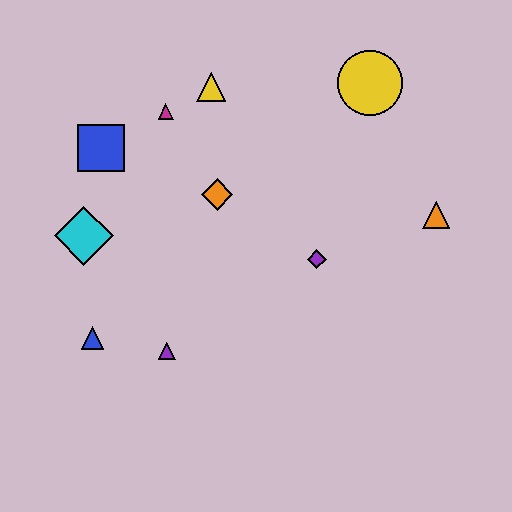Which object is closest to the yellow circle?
The orange triangle is closest to the yellow circle.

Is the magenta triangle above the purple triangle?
Yes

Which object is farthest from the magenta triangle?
The orange triangle is farthest from the magenta triangle.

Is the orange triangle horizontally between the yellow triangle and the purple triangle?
No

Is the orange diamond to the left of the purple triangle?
No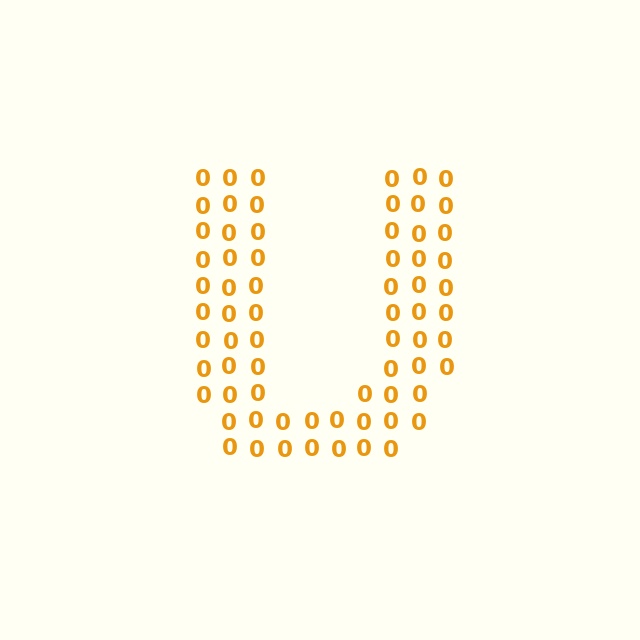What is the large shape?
The large shape is the letter U.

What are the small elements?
The small elements are digit 0's.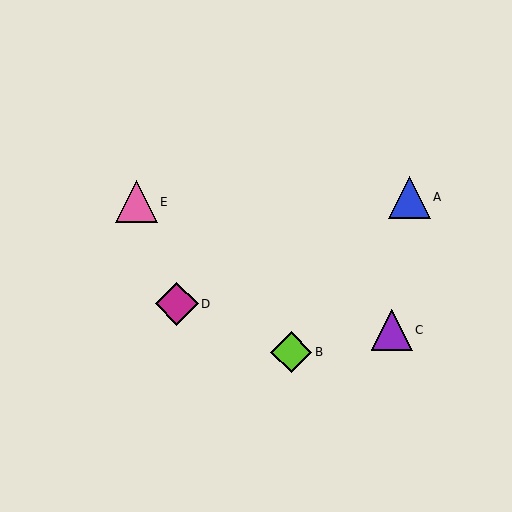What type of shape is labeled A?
Shape A is a blue triangle.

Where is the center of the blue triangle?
The center of the blue triangle is at (410, 198).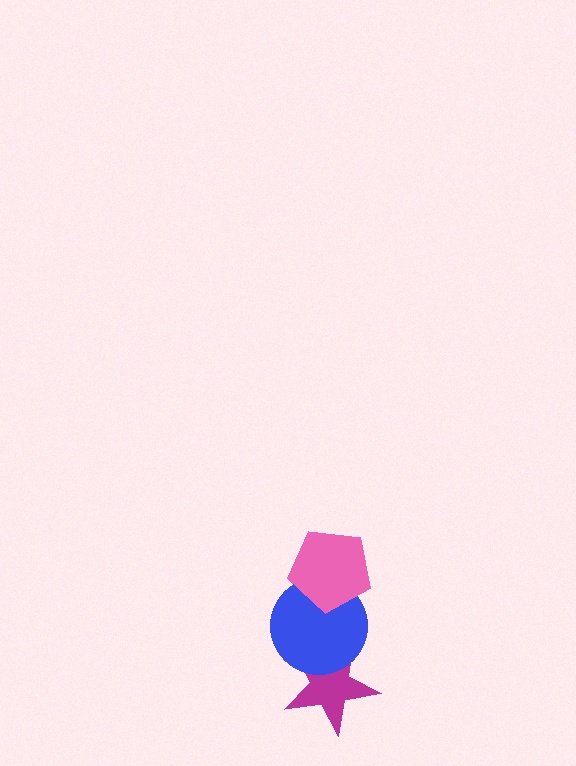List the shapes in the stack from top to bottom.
From top to bottom: the pink pentagon, the blue circle, the magenta star.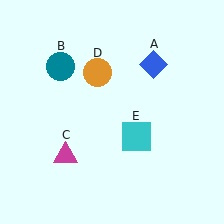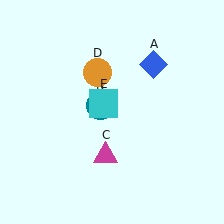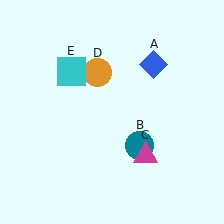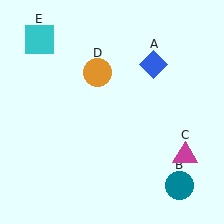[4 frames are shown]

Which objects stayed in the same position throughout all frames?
Blue diamond (object A) and orange circle (object D) remained stationary.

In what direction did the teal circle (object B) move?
The teal circle (object B) moved down and to the right.